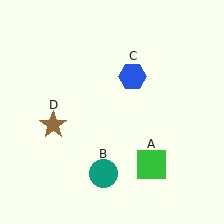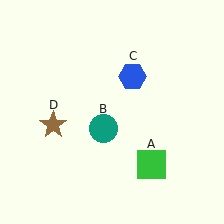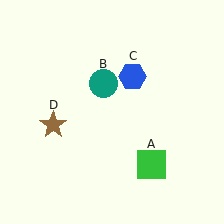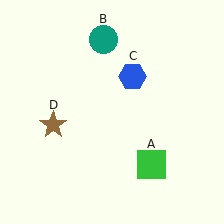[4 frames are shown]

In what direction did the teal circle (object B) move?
The teal circle (object B) moved up.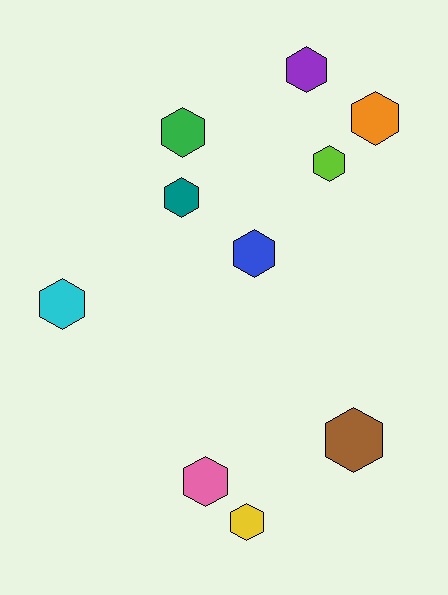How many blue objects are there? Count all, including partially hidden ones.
There is 1 blue object.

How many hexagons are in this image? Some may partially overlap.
There are 10 hexagons.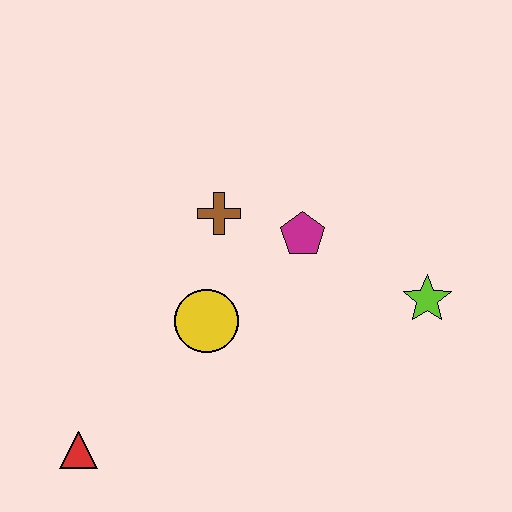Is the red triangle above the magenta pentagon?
No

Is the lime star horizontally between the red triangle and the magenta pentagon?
No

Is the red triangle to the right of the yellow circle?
No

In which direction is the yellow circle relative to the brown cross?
The yellow circle is below the brown cross.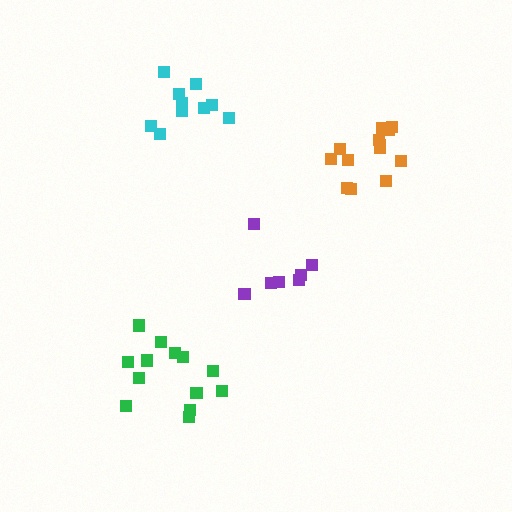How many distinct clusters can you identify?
There are 4 distinct clusters.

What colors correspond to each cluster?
The clusters are colored: green, cyan, orange, purple.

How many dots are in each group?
Group 1: 13 dots, Group 2: 10 dots, Group 3: 13 dots, Group 4: 7 dots (43 total).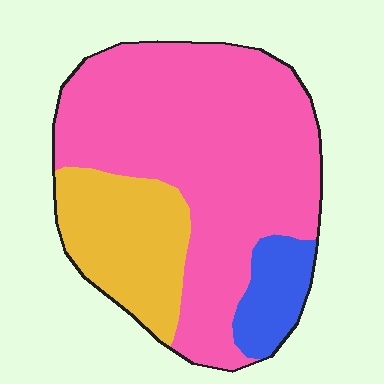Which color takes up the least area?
Blue, at roughly 10%.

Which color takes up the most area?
Pink, at roughly 65%.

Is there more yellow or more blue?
Yellow.